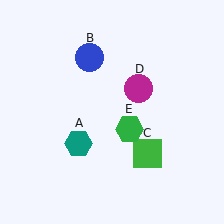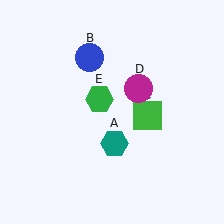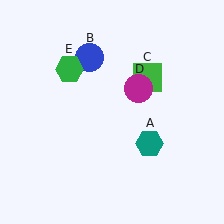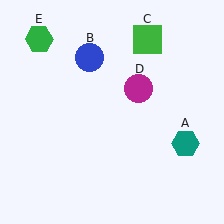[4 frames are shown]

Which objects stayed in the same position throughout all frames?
Blue circle (object B) and magenta circle (object D) remained stationary.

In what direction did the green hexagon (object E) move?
The green hexagon (object E) moved up and to the left.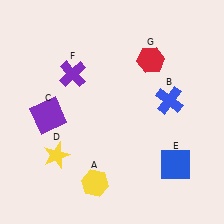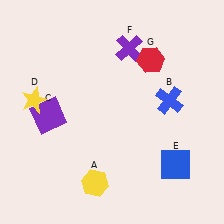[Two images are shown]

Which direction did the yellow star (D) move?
The yellow star (D) moved up.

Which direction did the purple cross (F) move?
The purple cross (F) moved right.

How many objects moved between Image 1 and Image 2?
2 objects moved between the two images.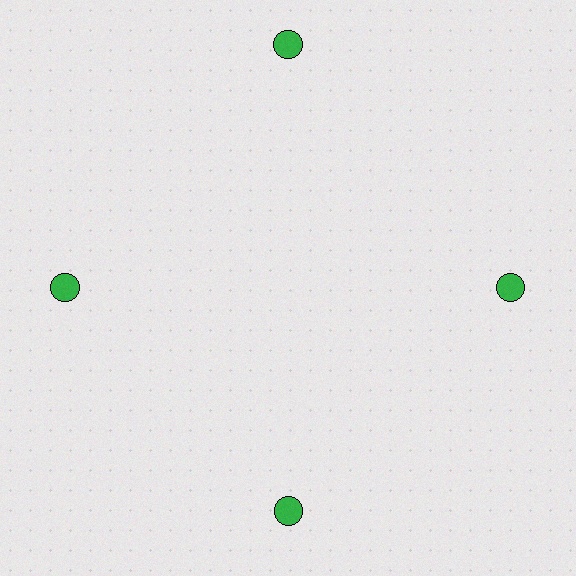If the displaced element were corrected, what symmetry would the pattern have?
It would have 4-fold rotational symmetry — the pattern would map onto itself every 90 degrees.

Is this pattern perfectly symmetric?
No. The 4 green circles are arranged in a ring, but one element near the 12 o'clock position is pushed outward from the center, breaking the 4-fold rotational symmetry.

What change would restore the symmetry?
The symmetry would be restored by moving it inward, back onto the ring so that all 4 circles sit at equal angles and equal distance from the center.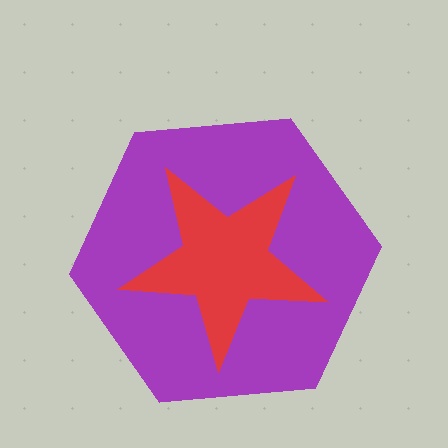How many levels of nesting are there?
2.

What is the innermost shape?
The red star.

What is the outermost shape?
The purple hexagon.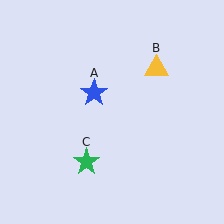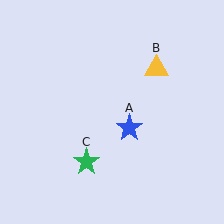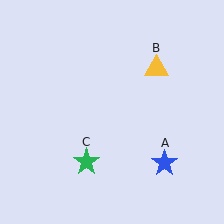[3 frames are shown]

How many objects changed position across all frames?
1 object changed position: blue star (object A).